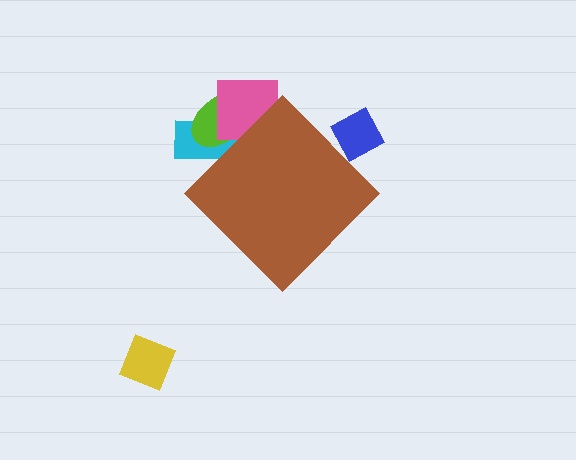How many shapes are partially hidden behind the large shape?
4 shapes are partially hidden.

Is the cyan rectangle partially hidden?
Yes, the cyan rectangle is partially hidden behind the brown diamond.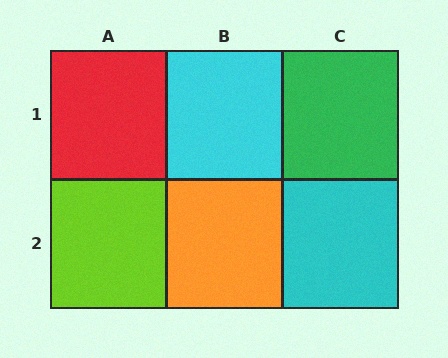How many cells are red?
1 cell is red.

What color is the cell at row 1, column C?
Green.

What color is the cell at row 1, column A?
Red.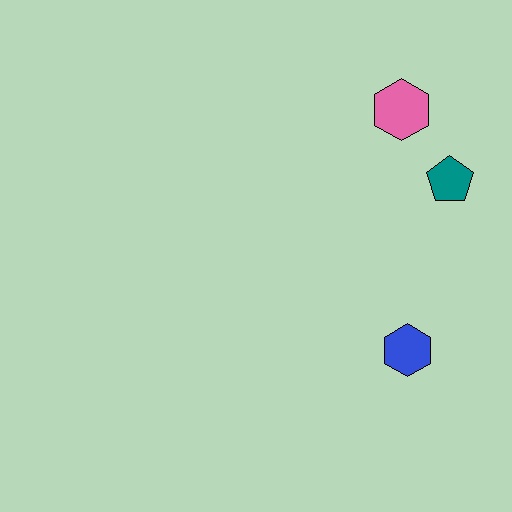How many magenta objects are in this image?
There are no magenta objects.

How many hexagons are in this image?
There are 2 hexagons.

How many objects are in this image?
There are 3 objects.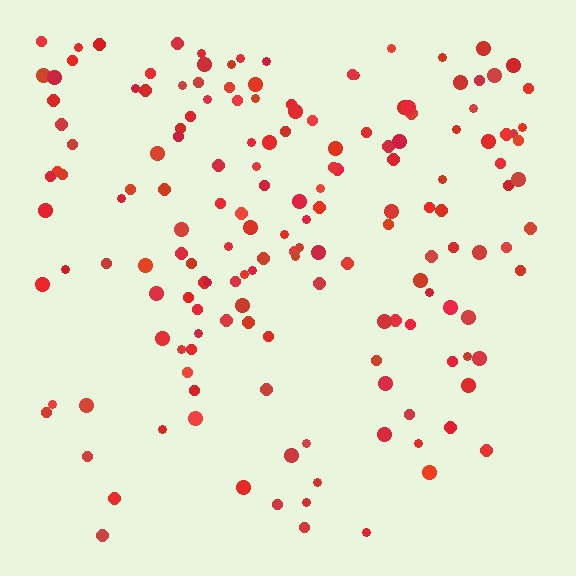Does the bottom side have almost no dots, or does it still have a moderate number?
Still a moderate number, just noticeably fewer than the top.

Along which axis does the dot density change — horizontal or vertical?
Vertical.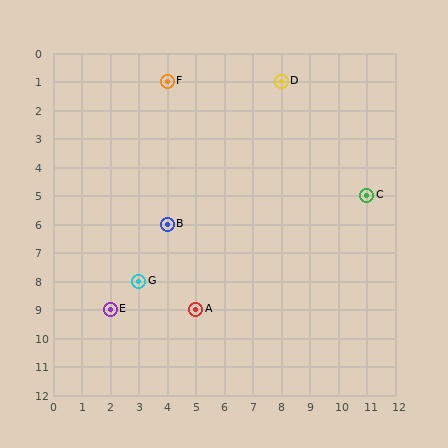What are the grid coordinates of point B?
Point B is at grid coordinates (4, 6).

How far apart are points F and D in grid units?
Points F and D are 4 columns apart.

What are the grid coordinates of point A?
Point A is at grid coordinates (5, 9).